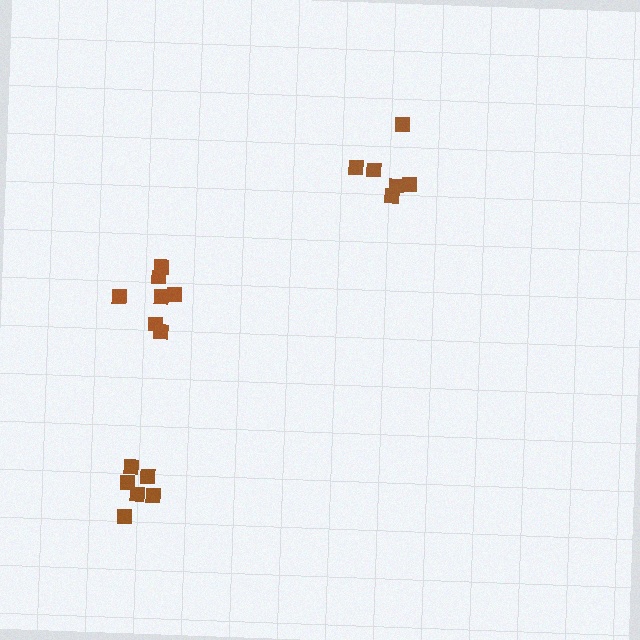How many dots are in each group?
Group 1: 7 dots, Group 2: 6 dots, Group 3: 6 dots (19 total).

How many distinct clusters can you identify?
There are 3 distinct clusters.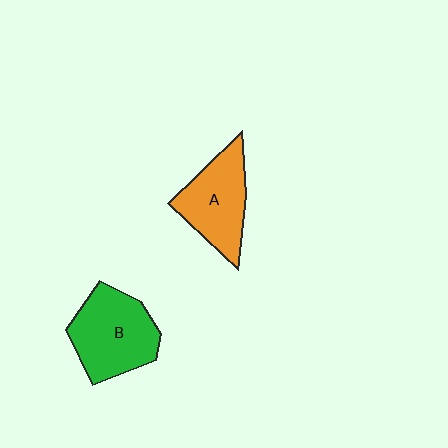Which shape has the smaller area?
Shape A (orange).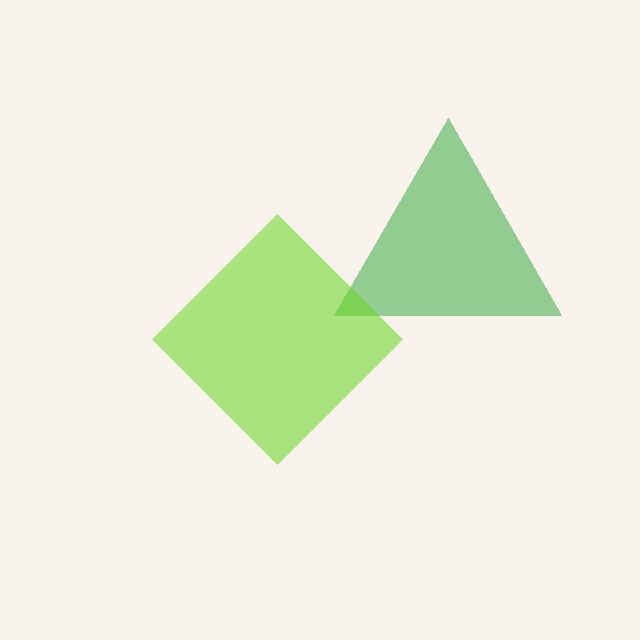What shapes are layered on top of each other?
The layered shapes are: a green triangle, a lime diamond.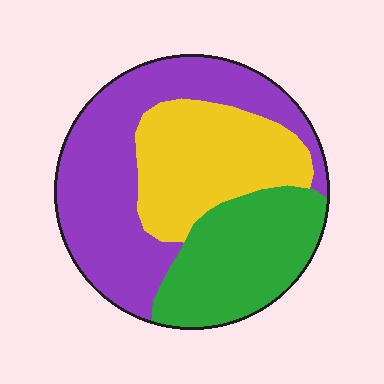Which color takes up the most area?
Purple, at roughly 45%.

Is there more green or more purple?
Purple.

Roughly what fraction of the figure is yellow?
Yellow covers about 30% of the figure.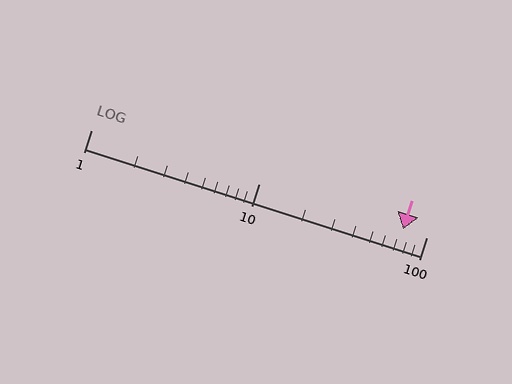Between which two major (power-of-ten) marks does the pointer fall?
The pointer is between 10 and 100.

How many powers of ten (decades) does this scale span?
The scale spans 2 decades, from 1 to 100.